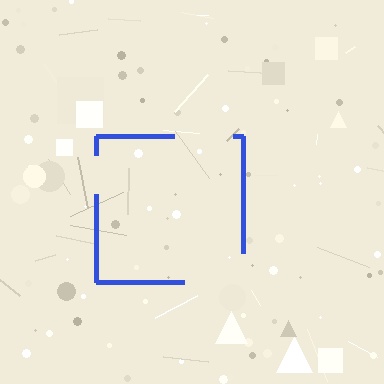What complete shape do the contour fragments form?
The contour fragments form a square.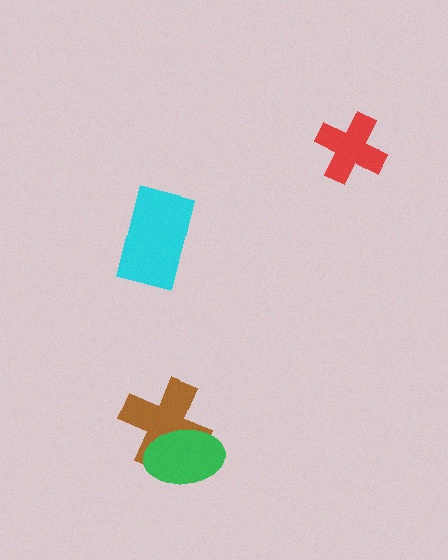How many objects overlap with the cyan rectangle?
0 objects overlap with the cyan rectangle.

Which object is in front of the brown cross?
The green ellipse is in front of the brown cross.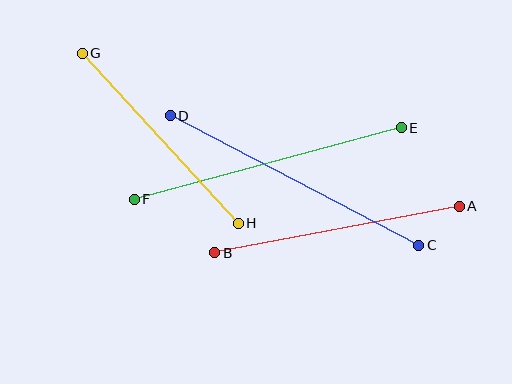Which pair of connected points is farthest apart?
Points C and D are farthest apart.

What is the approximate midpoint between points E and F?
The midpoint is at approximately (268, 164) pixels.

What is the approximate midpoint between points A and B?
The midpoint is at approximately (337, 230) pixels.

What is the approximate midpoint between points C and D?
The midpoint is at approximately (295, 181) pixels.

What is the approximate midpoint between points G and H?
The midpoint is at approximately (160, 138) pixels.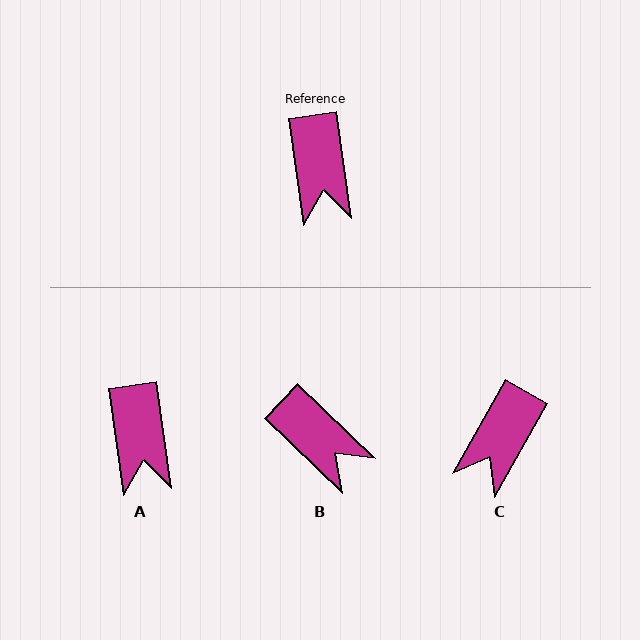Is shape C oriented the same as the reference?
No, it is off by about 37 degrees.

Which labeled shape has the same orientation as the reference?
A.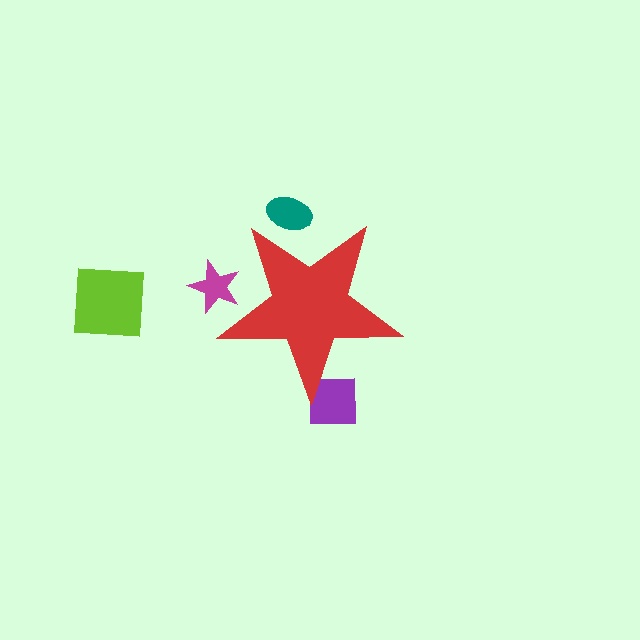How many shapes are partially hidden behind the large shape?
3 shapes are partially hidden.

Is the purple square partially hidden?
Yes, the purple square is partially hidden behind the red star.